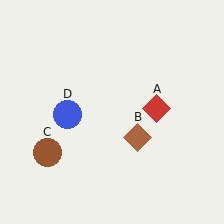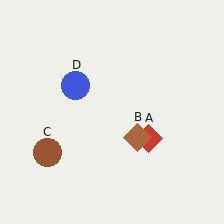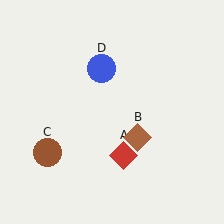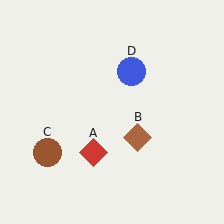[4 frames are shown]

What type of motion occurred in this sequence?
The red diamond (object A), blue circle (object D) rotated clockwise around the center of the scene.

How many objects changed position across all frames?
2 objects changed position: red diamond (object A), blue circle (object D).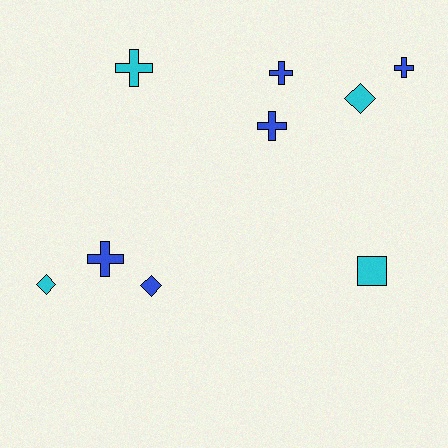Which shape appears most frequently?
Cross, with 5 objects.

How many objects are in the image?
There are 9 objects.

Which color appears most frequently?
Blue, with 5 objects.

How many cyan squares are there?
There is 1 cyan square.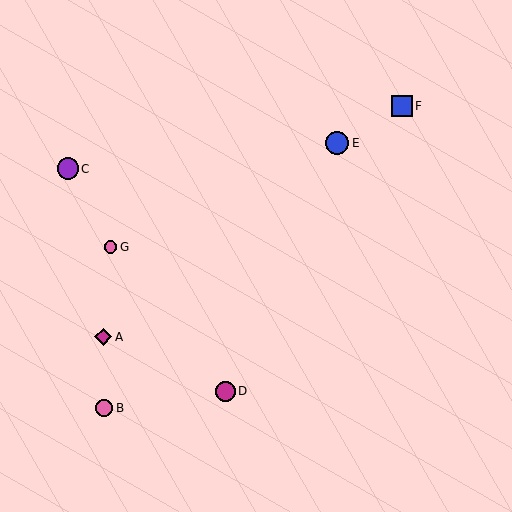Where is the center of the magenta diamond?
The center of the magenta diamond is at (103, 337).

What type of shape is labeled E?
Shape E is a blue circle.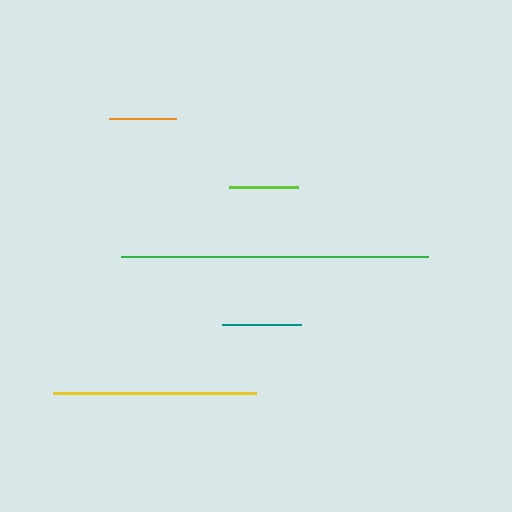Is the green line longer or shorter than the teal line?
The green line is longer than the teal line.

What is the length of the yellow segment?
The yellow segment is approximately 203 pixels long.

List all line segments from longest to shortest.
From longest to shortest: green, yellow, teal, lime, orange.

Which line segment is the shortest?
The orange line is the shortest at approximately 68 pixels.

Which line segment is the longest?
The green line is the longest at approximately 307 pixels.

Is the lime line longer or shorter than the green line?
The green line is longer than the lime line.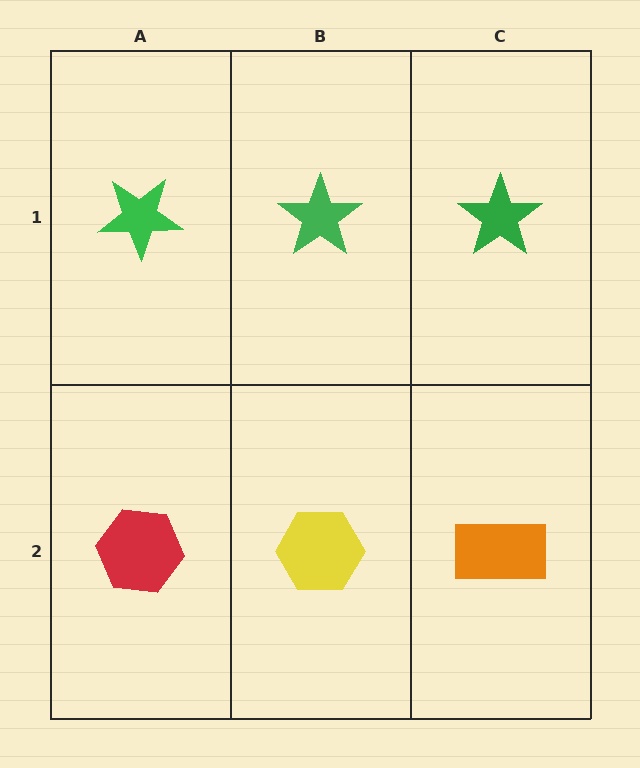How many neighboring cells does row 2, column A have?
2.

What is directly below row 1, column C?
An orange rectangle.